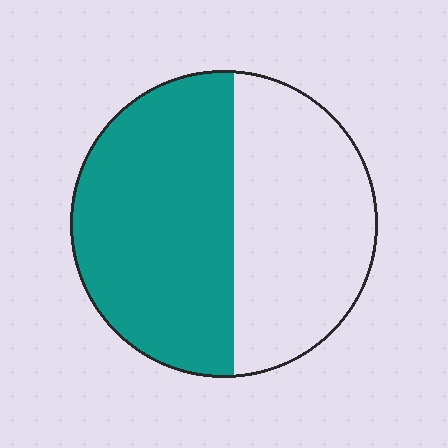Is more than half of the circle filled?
Yes.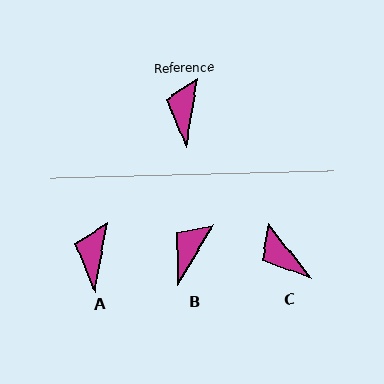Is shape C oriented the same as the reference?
No, it is off by about 48 degrees.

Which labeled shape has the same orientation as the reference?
A.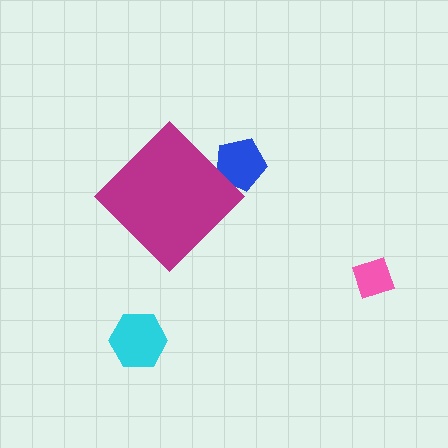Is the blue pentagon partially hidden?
Yes, the blue pentagon is partially hidden behind the magenta diamond.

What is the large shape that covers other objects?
A magenta diamond.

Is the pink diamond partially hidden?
No, the pink diamond is fully visible.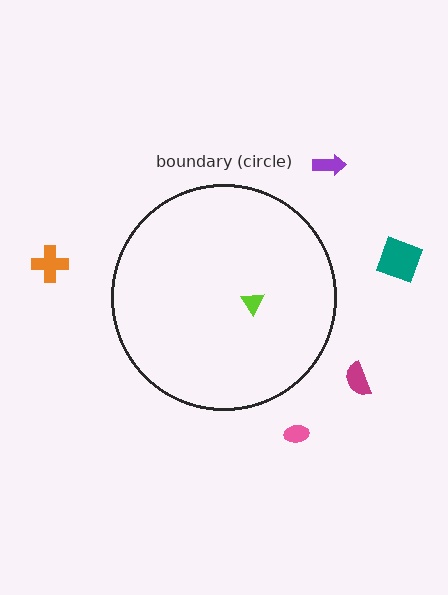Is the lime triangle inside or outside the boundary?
Inside.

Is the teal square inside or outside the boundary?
Outside.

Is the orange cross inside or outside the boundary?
Outside.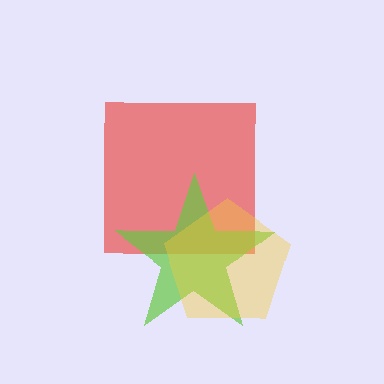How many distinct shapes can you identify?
There are 3 distinct shapes: a red square, a lime star, a yellow pentagon.